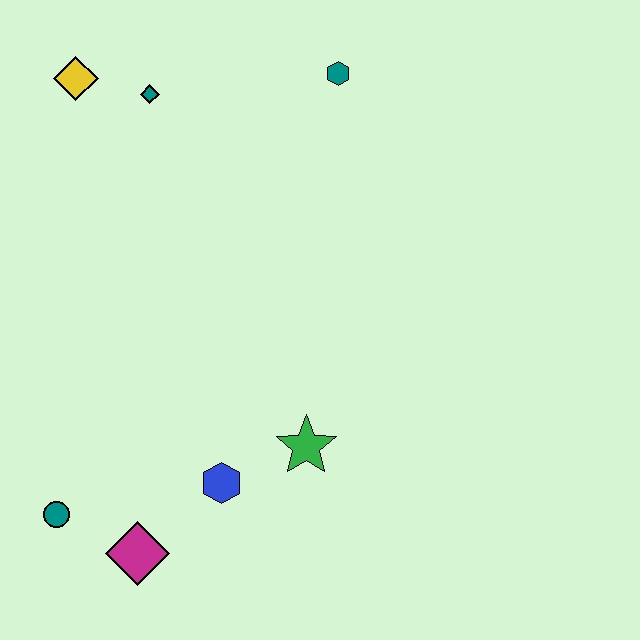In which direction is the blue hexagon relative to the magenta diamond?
The blue hexagon is to the right of the magenta diamond.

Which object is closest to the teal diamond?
The yellow diamond is closest to the teal diamond.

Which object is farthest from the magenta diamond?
The teal hexagon is farthest from the magenta diamond.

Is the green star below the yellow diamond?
Yes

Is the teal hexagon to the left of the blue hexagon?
No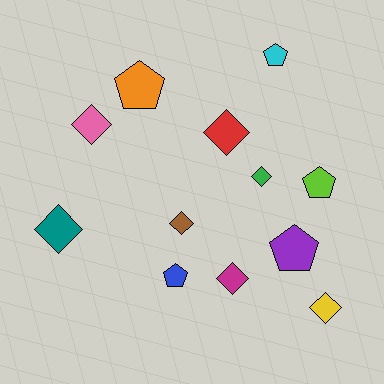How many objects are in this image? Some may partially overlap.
There are 12 objects.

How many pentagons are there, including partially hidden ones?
There are 5 pentagons.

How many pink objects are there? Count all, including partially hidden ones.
There is 1 pink object.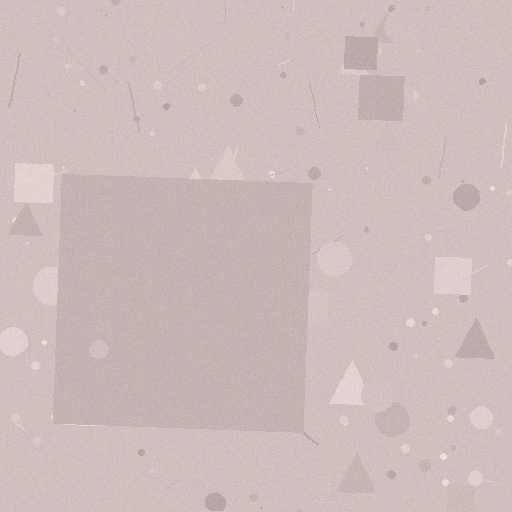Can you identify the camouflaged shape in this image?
The camouflaged shape is a square.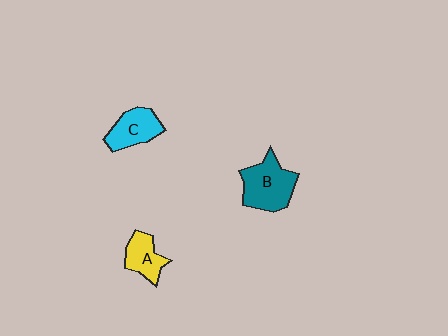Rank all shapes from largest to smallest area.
From largest to smallest: B (teal), C (cyan), A (yellow).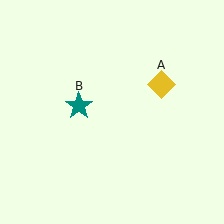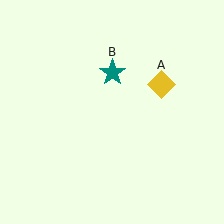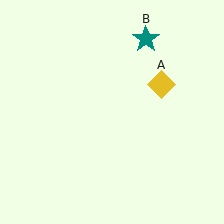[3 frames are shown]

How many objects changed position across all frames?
1 object changed position: teal star (object B).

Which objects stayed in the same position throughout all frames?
Yellow diamond (object A) remained stationary.